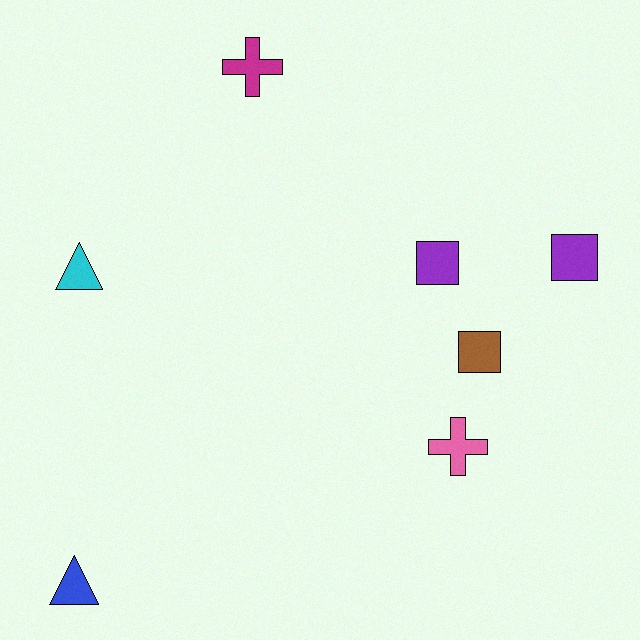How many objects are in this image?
There are 7 objects.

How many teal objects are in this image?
There are no teal objects.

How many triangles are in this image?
There are 2 triangles.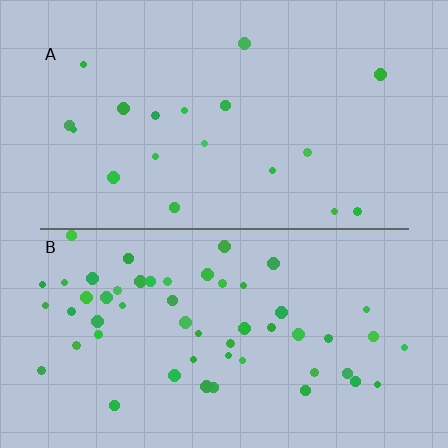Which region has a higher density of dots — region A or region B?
B (the bottom).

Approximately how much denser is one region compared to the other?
Approximately 2.9× — region B over region A.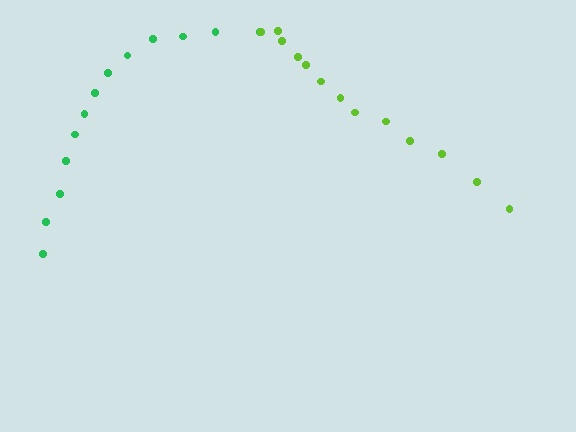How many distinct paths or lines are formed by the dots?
There are 2 distinct paths.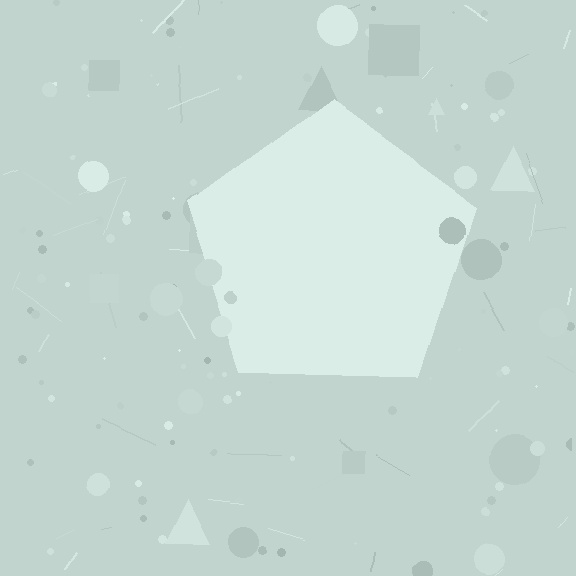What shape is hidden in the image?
A pentagon is hidden in the image.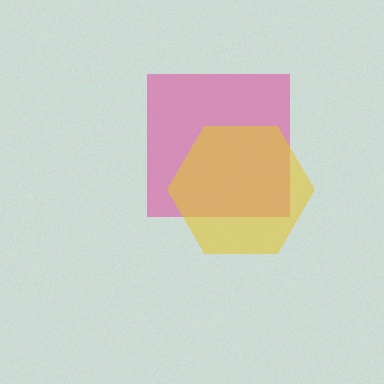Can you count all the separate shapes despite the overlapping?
Yes, there are 2 separate shapes.